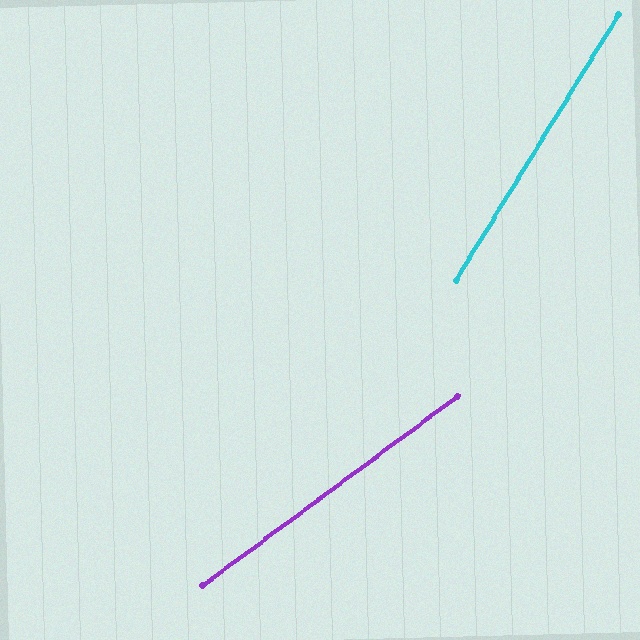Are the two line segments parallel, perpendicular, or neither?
Neither parallel nor perpendicular — they differ by about 22°.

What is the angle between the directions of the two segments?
Approximately 22 degrees.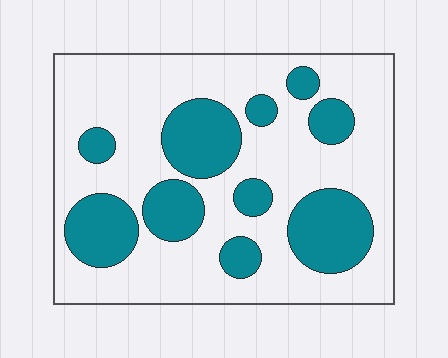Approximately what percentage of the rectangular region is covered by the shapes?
Approximately 30%.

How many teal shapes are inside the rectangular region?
10.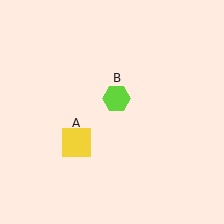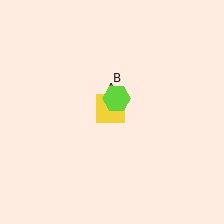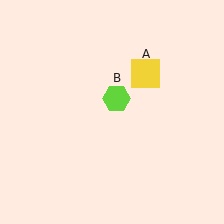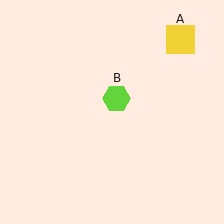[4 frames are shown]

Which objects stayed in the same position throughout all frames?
Lime hexagon (object B) remained stationary.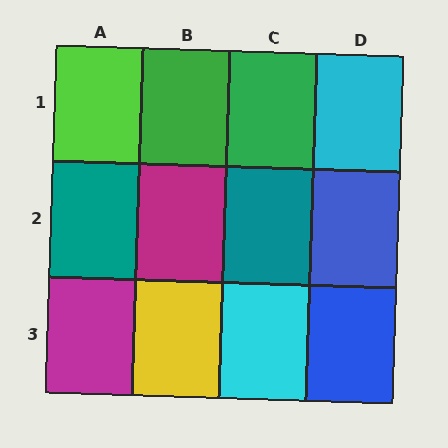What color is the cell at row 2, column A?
Teal.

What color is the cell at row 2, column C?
Teal.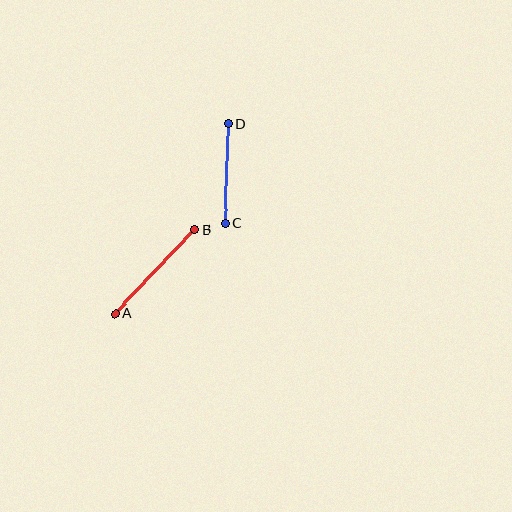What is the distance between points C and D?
The distance is approximately 100 pixels.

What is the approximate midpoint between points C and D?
The midpoint is at approximately (226, 174) pixels.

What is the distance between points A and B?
The distance is approximately 116 pixels.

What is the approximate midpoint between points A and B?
The midpoint is at approximately (155, 271) pixels.